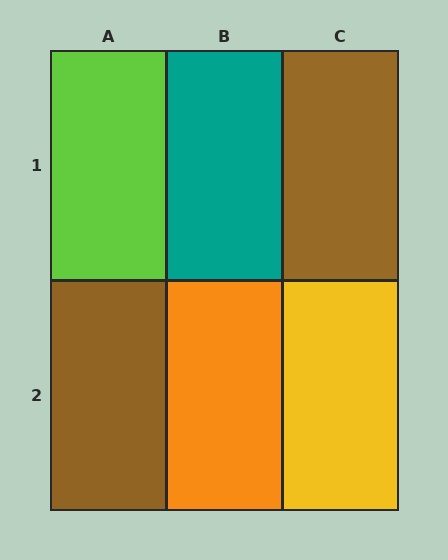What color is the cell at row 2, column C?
Yellow.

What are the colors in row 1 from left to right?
Lime, teal, brown.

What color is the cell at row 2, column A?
Brown.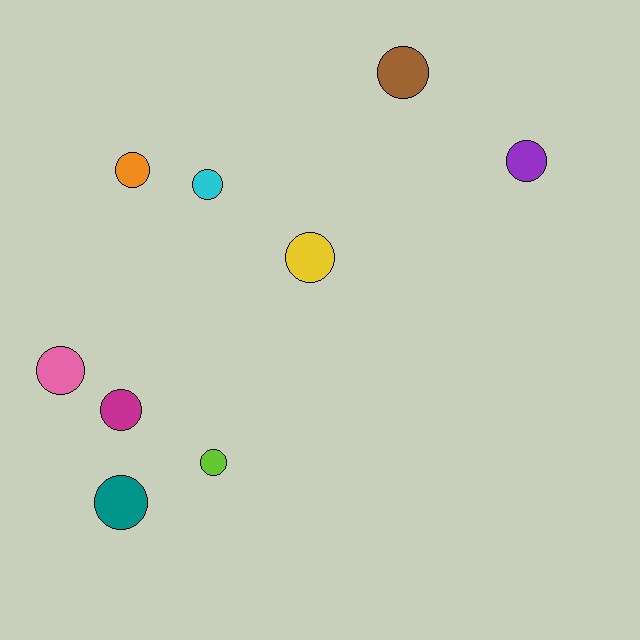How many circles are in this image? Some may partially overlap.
There are 9 circles.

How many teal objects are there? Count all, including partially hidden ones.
There is 1 teal object.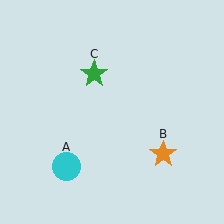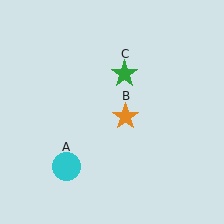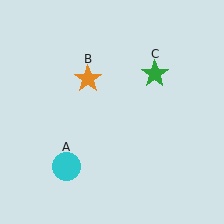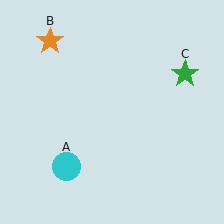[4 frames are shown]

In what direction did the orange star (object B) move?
The orange star (object B) moved up and to the left.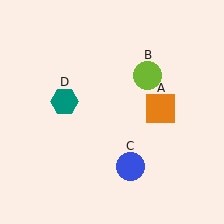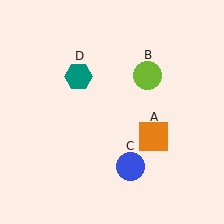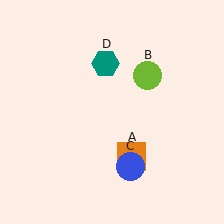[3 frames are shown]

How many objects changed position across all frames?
2 objects changed position: orange square (object A), teal hexagon (object D).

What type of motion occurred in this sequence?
The orange square (object A), teal hexagon (object D) rotated clockwise around the center of the scene.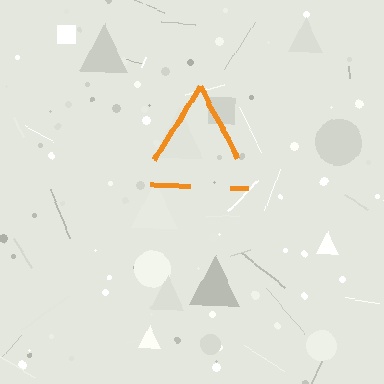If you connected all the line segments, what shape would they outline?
They would outline a triangle.